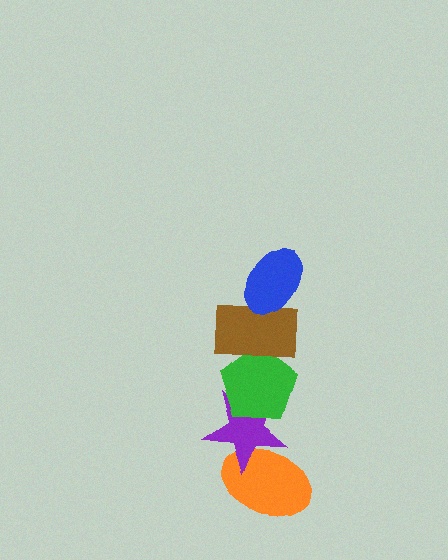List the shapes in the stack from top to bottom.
From top to bottom: the blue ellipse, the brown rectangle, the green pentagon, the purple star, the orange ellipse.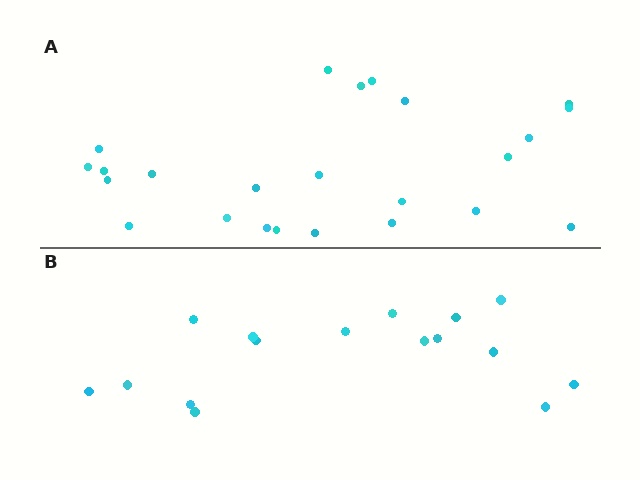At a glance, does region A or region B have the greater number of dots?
Region A (the top region) has more dots.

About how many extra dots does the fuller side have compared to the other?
Region A has roughly 8 or so more dots than region B.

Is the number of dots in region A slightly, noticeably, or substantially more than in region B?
Region A has substantially more. The ratio is roughly 1.5 to 1.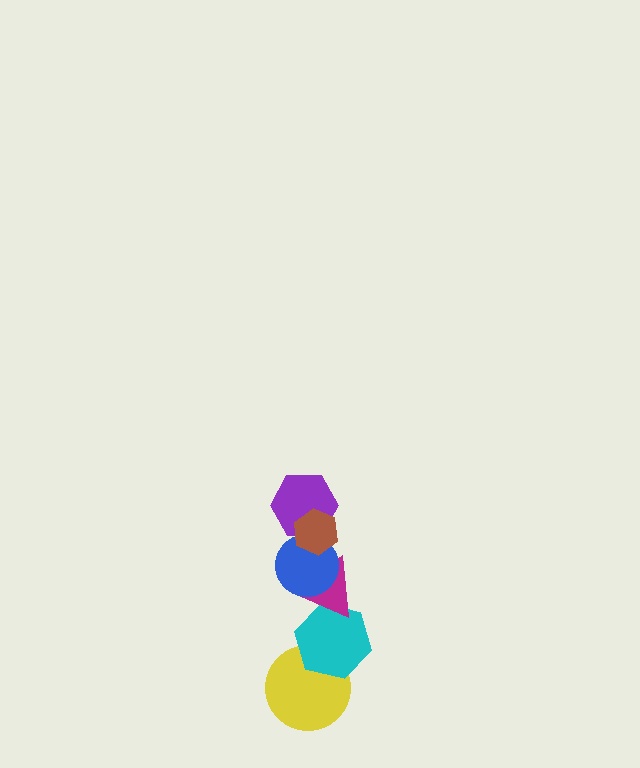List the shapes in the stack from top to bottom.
From top to bottom: the brown hexagon, the purple hexagon, the blue circle, the magenta triangle, the cyan hexagon, the yellow circle.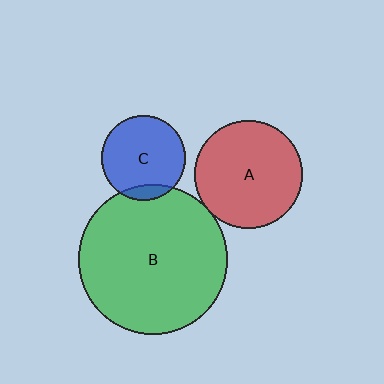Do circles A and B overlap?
Yes.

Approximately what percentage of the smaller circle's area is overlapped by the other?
Approximately 5%.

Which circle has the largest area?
Circle B (green).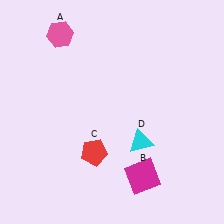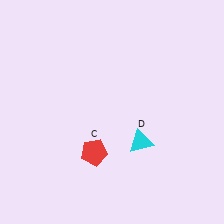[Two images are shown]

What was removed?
The magenta square (B), the pink hexagon (A) were removed in Image 2.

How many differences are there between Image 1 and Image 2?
There are 2 differences between the two images.